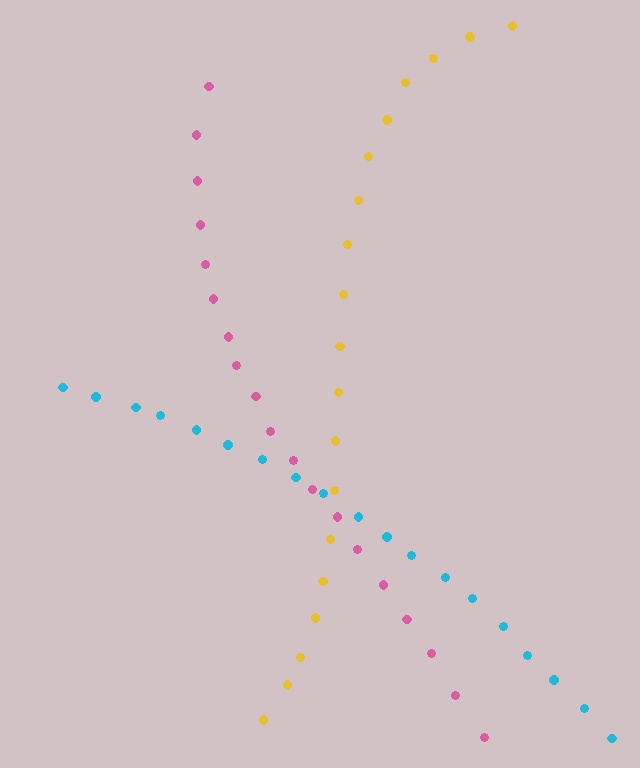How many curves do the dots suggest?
There are 3 distinct paths.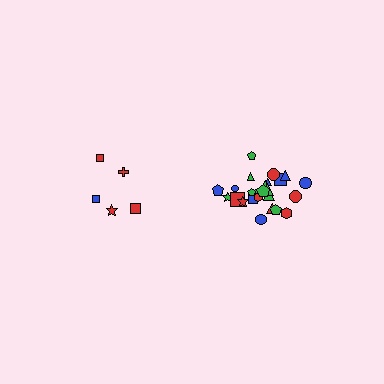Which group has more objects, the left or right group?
The right group.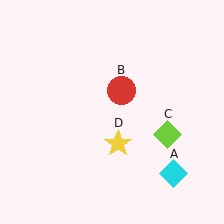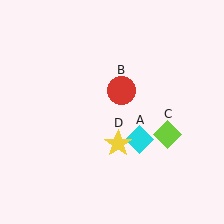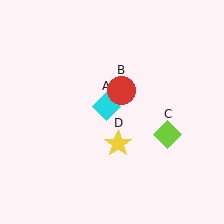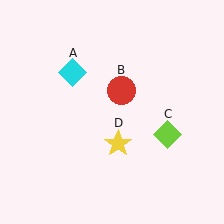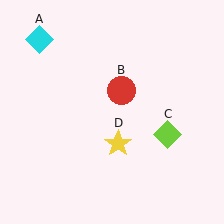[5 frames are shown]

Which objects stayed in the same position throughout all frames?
Red circle (object B) and lime diamond (object C) and yellow star (object D) remained stationary.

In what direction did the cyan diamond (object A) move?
The cyan diamond (object A) moved up and to the left.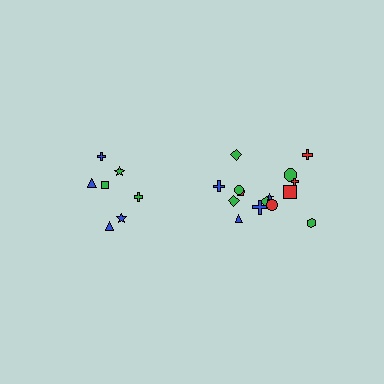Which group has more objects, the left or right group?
The right group.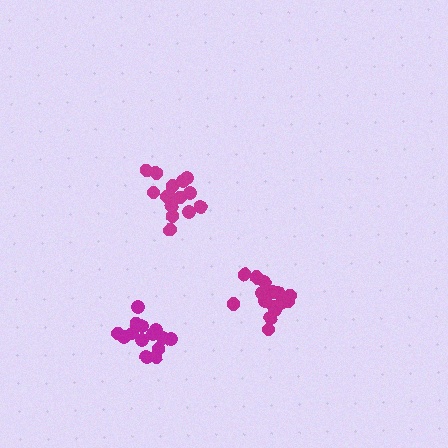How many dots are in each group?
Group 1: 15 dots, Group 2: 16 dots, Group 3: 15 dots (46 total).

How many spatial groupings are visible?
There are 3 spatial groupings.